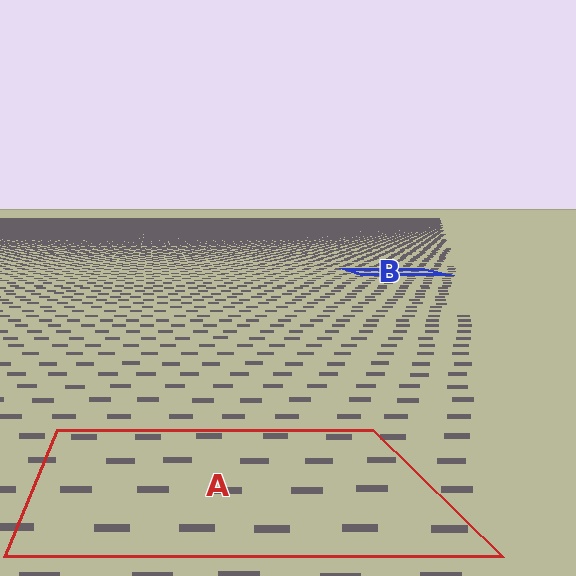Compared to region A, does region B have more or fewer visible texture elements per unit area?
Region B has more texture elements per unit area — they are packed more densely because it is farther away.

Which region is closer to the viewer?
Region A is closer. The texture elements there are larger and more spread out.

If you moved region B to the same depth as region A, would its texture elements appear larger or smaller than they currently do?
They would appear larger. At a closer depth, the same texture elements are projected at a bigger on-screen size.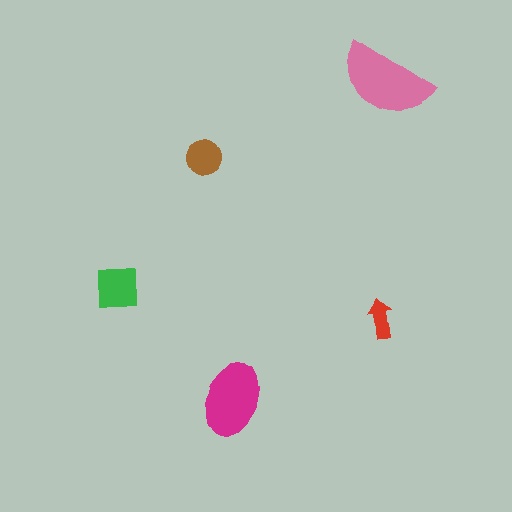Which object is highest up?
The pink semicircle is topmost.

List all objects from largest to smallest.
The pink semicircle, the magenta ellipse, the green square, the brown circle, the red arrow.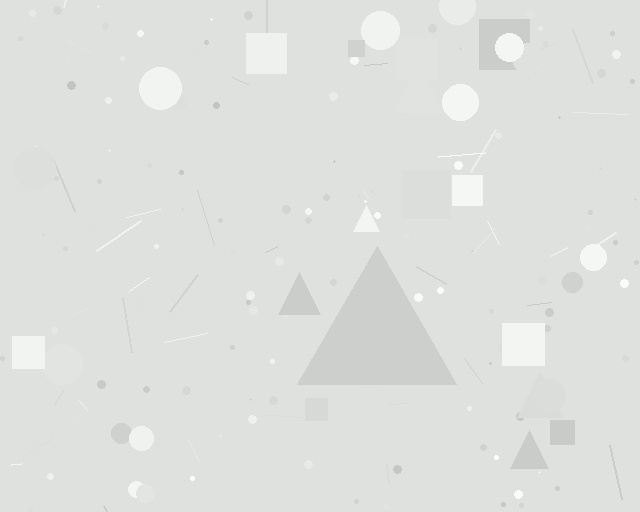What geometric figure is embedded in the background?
A triangle is embedded in the background.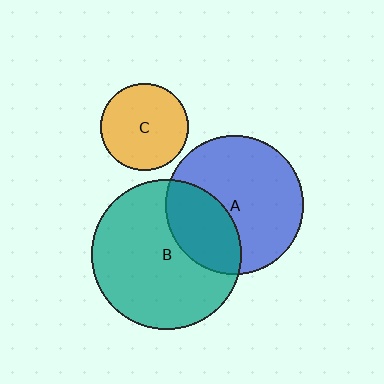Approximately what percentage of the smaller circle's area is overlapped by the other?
Approximately 35%.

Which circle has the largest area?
Circle B (teal).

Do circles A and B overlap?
Yes.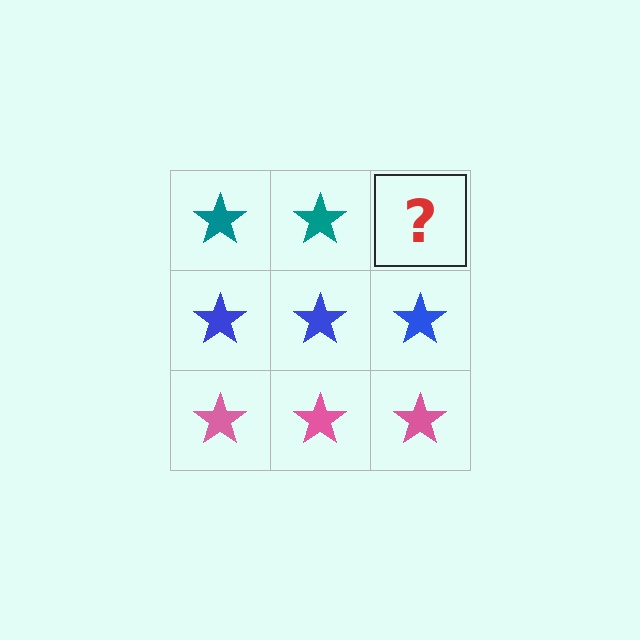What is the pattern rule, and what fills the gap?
The rule is that each row has a consistent color. The gap should be filled with a teal star.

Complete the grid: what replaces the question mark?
The question mark should be replaced with a teal star.